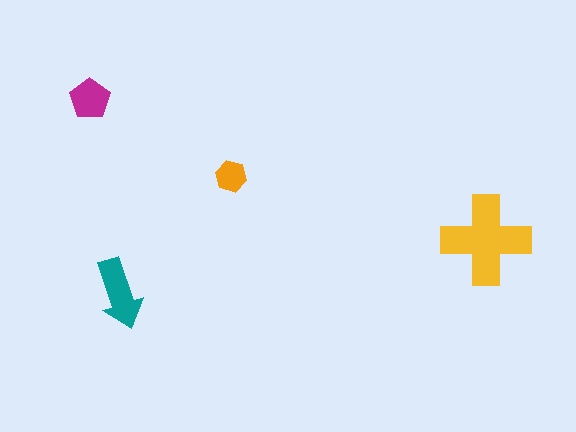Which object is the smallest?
The orange hexagon.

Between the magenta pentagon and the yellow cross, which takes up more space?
The yellow cross.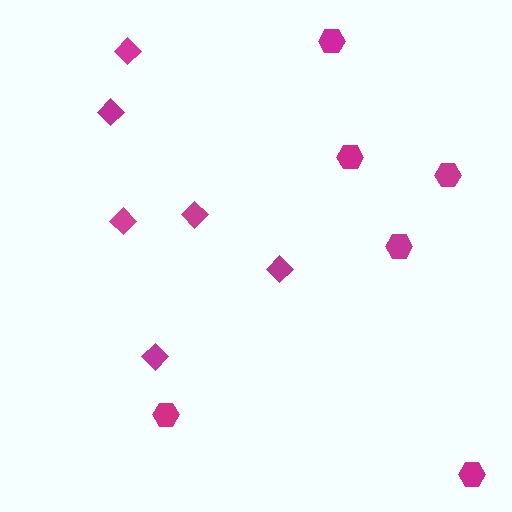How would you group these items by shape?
There are 2 groups: one group of diamonds (6) and one group of hexagons (6).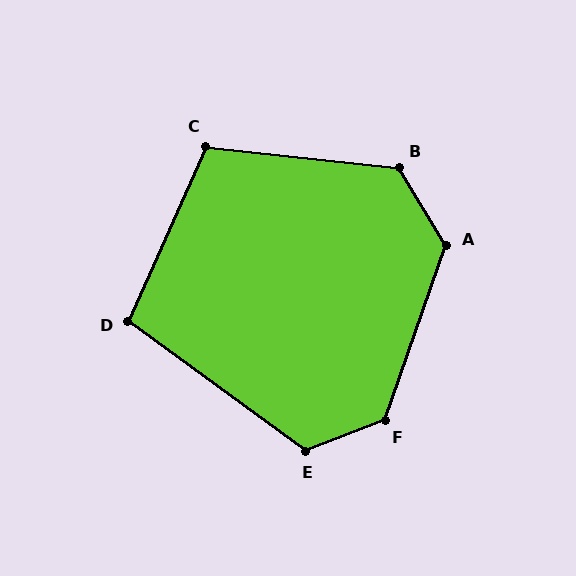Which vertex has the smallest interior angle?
D, at approximately 102 degrees.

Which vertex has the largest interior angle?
F, at approximately 131 degrees.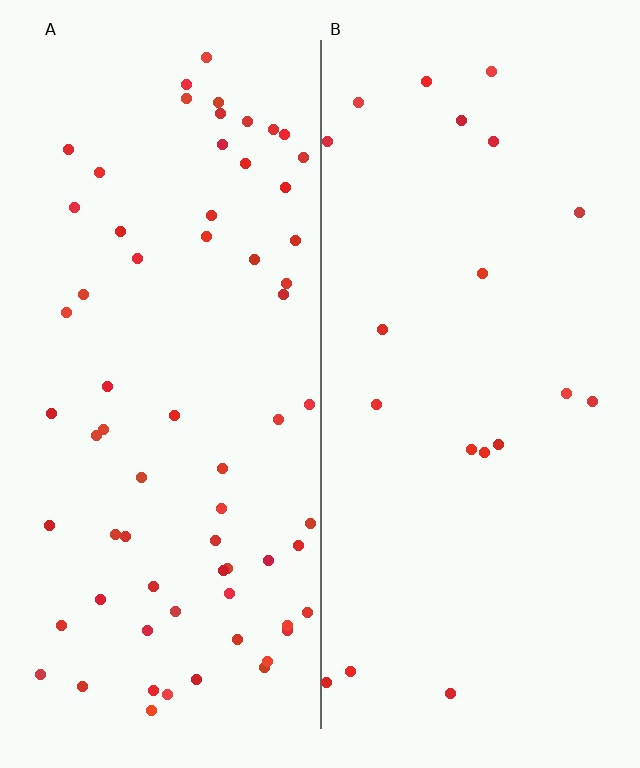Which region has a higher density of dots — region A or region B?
A (the left).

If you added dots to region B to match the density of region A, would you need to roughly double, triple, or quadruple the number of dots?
Approximately triple.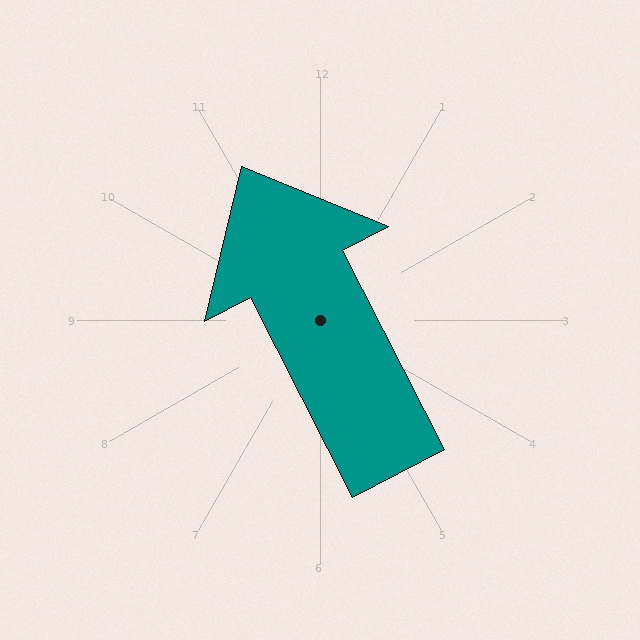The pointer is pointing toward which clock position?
Roughly 11 o'clock.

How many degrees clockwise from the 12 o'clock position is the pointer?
Approximately 333 degrees.